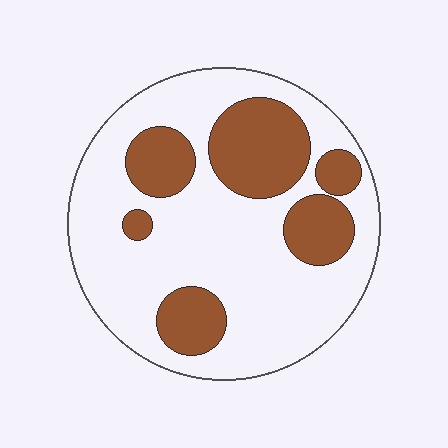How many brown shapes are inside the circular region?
6.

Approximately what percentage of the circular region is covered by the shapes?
Approximately 30%.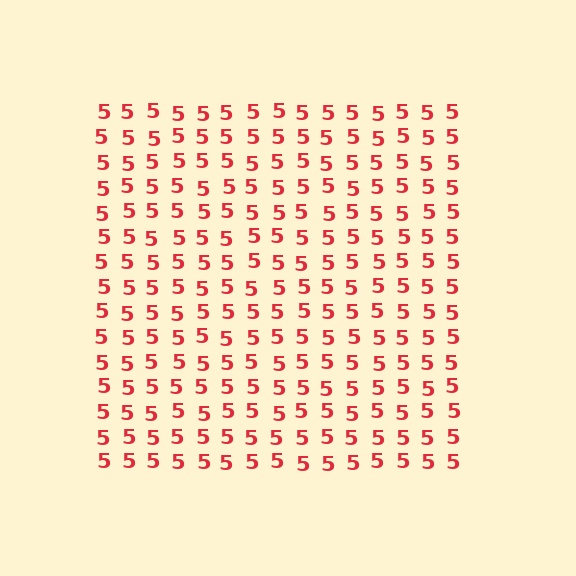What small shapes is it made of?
It is made of small digit 5's.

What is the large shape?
The large shape is a square.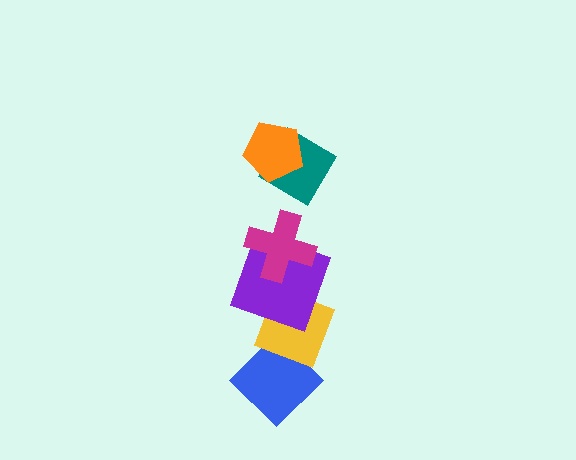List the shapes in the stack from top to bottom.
From top to bottom: the orange pentagon, the teal diamond, the magenta cross, the purple square, the yellow diamond, the blue diamond.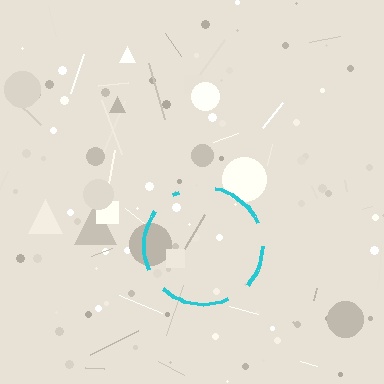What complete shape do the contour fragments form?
The contour fragments form a circle.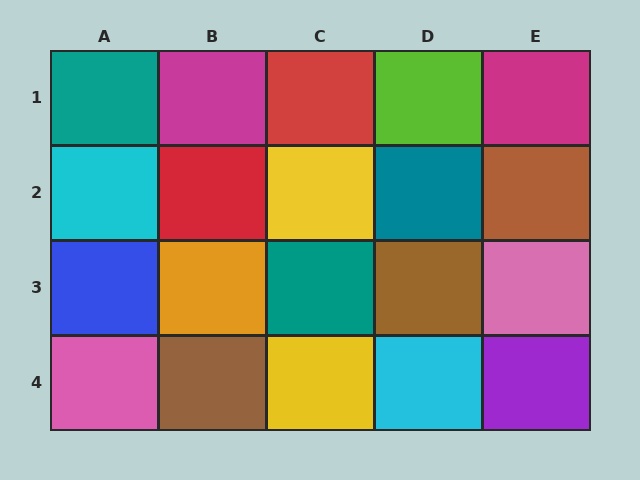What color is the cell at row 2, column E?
Brown.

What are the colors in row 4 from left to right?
Pink, brown, yellow, cyan, purple.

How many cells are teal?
3 cells are teal.